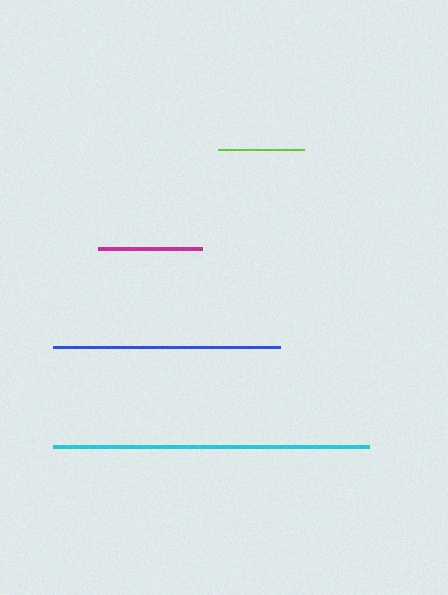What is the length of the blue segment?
The blue segment is approximately 227 pixels long.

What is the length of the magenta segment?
The magenta segment is approximately 104 pixels long.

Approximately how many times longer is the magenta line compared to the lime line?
The magenta line is approximately 1.2 times the length of the lime line.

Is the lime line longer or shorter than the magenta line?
The magenta line is longer than the lime line.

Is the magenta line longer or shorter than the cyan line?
The cyan line is longer than the magenta line.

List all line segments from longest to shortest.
From longest to shortest: cyan, blue, magenta, lime.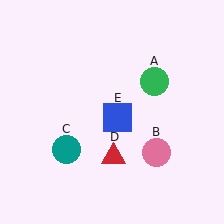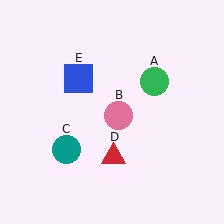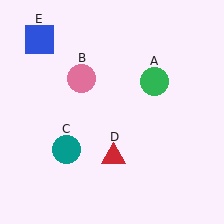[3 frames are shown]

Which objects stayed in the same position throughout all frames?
Green circle (object A) and teal circle (object C) and red triangle (object D) remained stationary.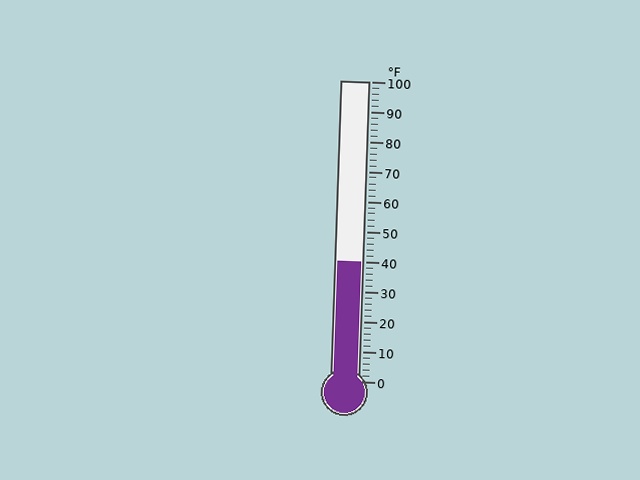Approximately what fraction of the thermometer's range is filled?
The thermometer is filled to approximately 40% of its range.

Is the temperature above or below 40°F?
The temperature is at 40°F.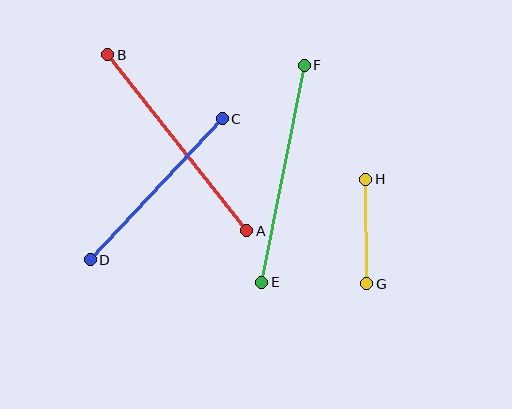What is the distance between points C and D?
The distance is approximately 193 pixels.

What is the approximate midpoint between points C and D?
The midpoint is at approximately (156, 189) pixels.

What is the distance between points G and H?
The distance is approximately 105 pixels.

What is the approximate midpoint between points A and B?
The midpoint is at approximately (177, 143) pixels.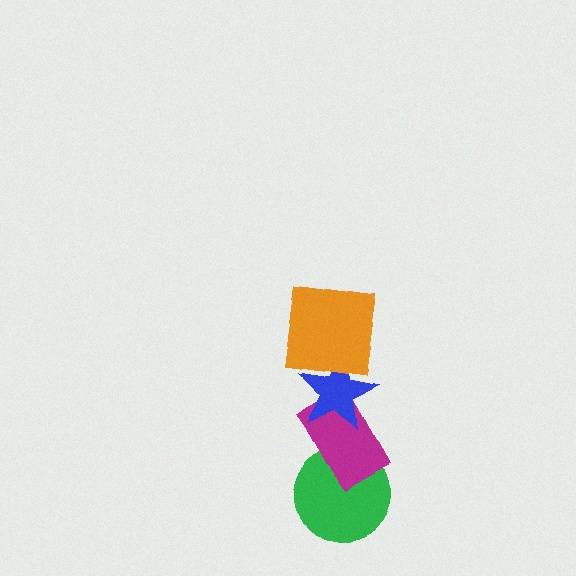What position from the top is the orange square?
The orange square is 1st from the top.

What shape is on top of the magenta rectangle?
The blue star is on top of the magenta rectangle.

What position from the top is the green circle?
The green circle is 4th from the top.